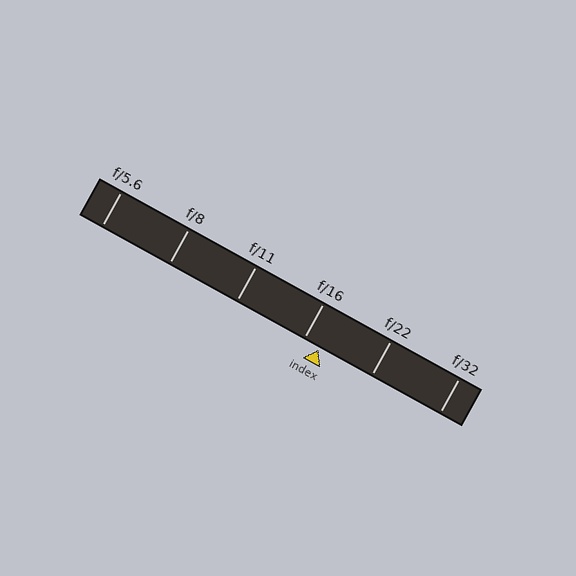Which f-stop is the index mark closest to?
The index mark is closest to f/16.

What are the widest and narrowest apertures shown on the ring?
The widest aperture shown is f/5.6 and the narrowest is f/32.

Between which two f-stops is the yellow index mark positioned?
The index mark is between f/16 and f/22.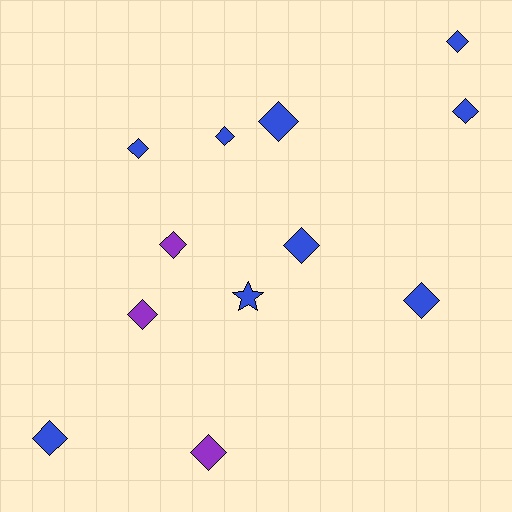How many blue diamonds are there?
There are 8 blue diamonds.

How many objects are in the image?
There are 12 objects.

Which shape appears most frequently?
Diamond, with 11 objects.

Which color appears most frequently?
Blue, with 9 objects.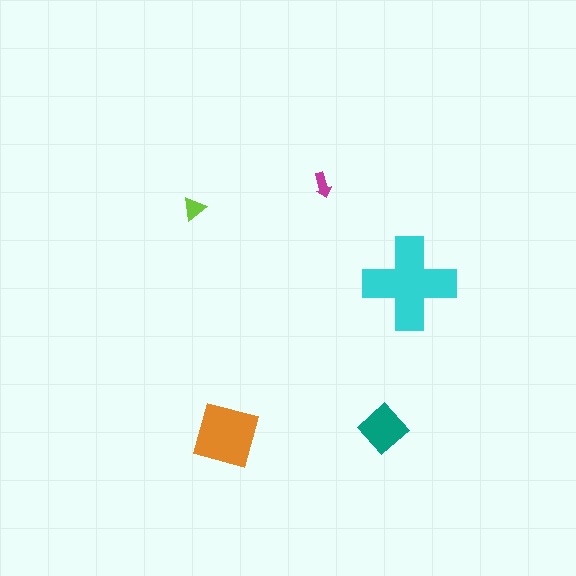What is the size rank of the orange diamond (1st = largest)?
2nd.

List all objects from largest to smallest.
The cyan cross, the orange diamond, the teal diamond, the lime triangle, the magenta arrow.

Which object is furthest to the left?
The lime triangle is leftmost.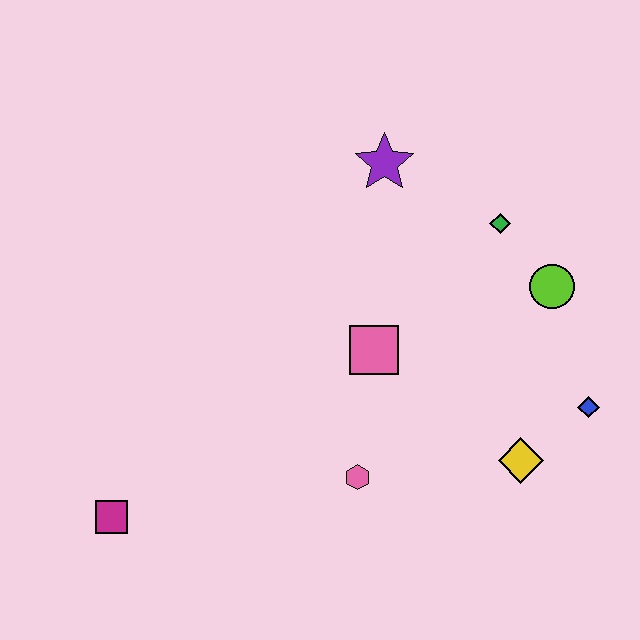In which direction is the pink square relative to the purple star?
The pink square is below the purple star.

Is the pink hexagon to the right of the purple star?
No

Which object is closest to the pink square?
The pink hexagon is closest to the pink square.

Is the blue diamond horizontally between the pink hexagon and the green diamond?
No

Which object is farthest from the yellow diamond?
The magenta square is farthest from the yellow diamond.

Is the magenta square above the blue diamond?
No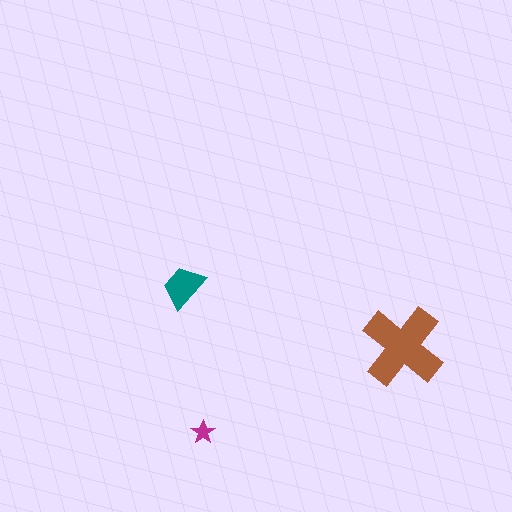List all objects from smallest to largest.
The magenta star, the teal trapezoid, the brown cross.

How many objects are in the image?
There are 3 objects in the image.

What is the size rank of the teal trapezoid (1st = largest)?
2nd.